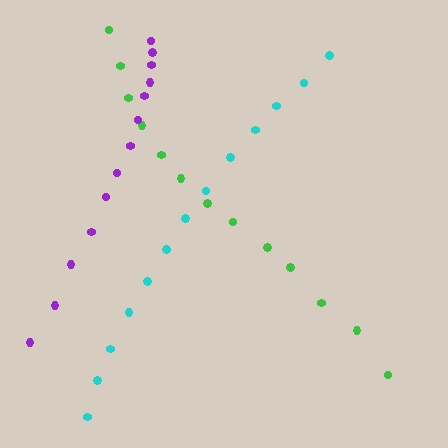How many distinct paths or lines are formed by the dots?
There are 3 distinct paths.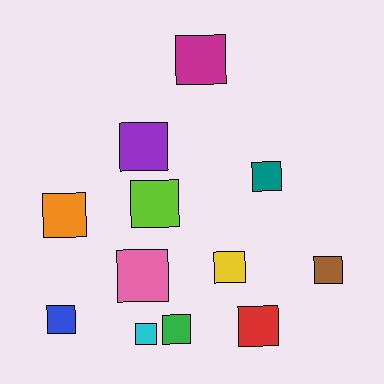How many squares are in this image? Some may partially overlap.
There are 12 squares.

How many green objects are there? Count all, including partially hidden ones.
There is 1 green object.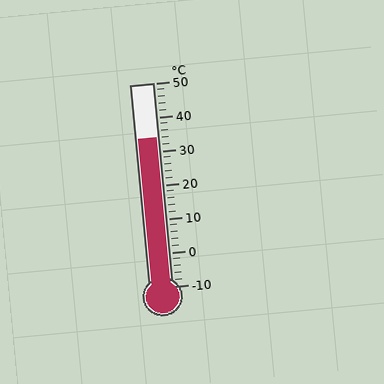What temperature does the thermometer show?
The thermometer shows approximately 34°C.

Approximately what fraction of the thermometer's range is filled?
The thermometer is filled to approximately 75% of its range.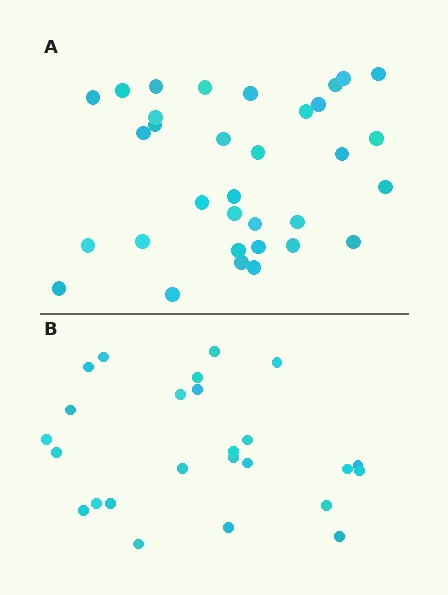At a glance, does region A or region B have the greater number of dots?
Region A (the top region) has more dots.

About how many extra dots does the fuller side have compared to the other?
Region A has roughly 8 or so more dots than region B.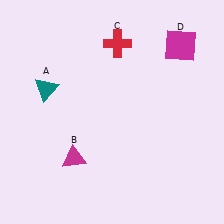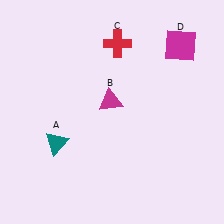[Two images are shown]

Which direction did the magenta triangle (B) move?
The magenta triangle (B) moved up.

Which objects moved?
The objects that moved are: the teal triangle (A), the magenta triangle (B).